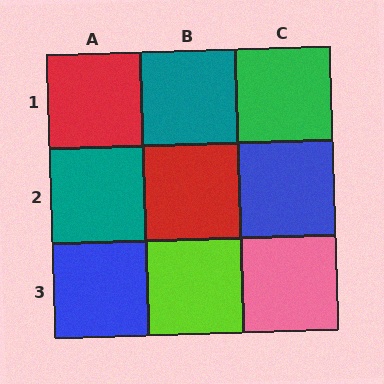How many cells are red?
2 cells are red.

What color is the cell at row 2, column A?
Teal.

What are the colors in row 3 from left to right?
Blue, lime, pink.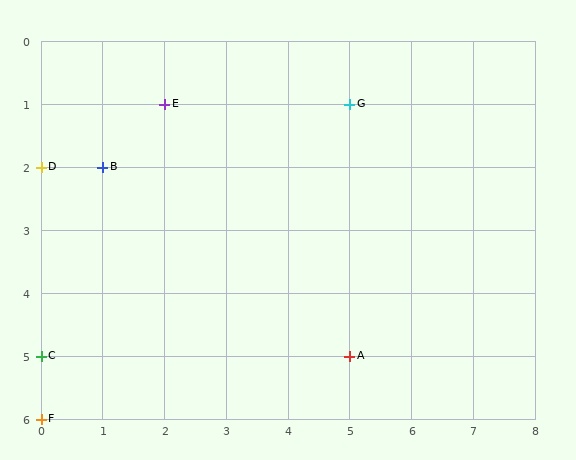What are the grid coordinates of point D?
Point D is at grid coordinates (0, 2).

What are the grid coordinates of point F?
Point F is at grid coordinates (0, 6).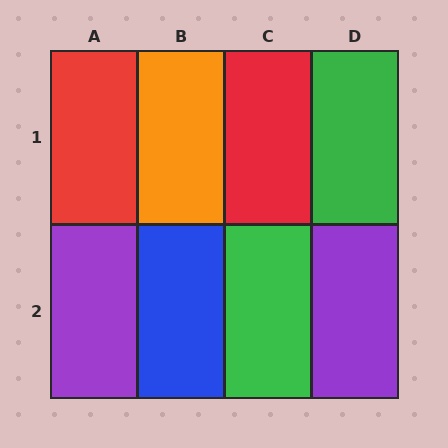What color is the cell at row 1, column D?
Green.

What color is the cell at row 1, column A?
Red.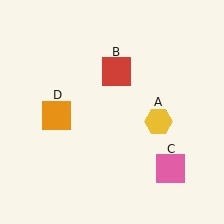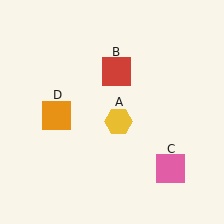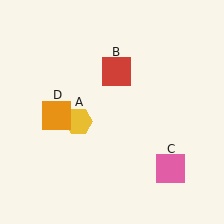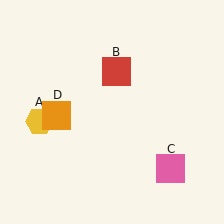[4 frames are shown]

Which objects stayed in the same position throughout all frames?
Red square (object B) and pink square (object C) and orange square (object D) remained stationary.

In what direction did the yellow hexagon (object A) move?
The yellow hexagon (object A) moved left.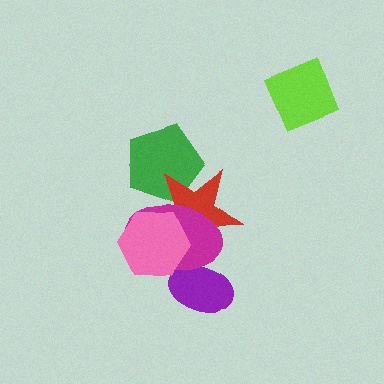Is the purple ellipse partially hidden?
Yes, it is partially covered by another shape.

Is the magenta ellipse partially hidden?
Yes, it is partially covered by another shape.